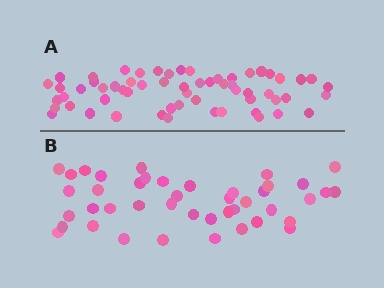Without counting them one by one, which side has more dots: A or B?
Region A (the top region) has more dots.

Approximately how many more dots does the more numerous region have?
Region A has approximately 15 more dots than region B.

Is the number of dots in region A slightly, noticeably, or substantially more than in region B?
Region A has noticeably more, but not dramatically so. The ratio is roughly 1.4 to 1.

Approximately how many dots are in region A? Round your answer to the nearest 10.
About 60 dots.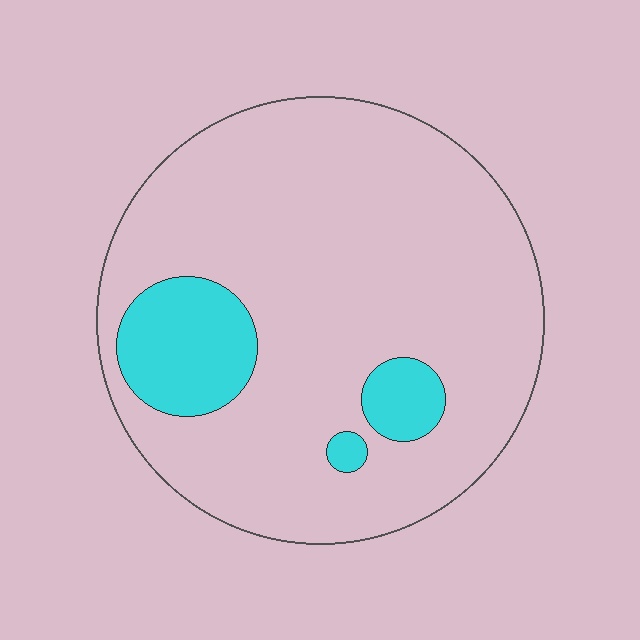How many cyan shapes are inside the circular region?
3.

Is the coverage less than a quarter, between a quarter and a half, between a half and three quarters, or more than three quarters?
Less than a quarter.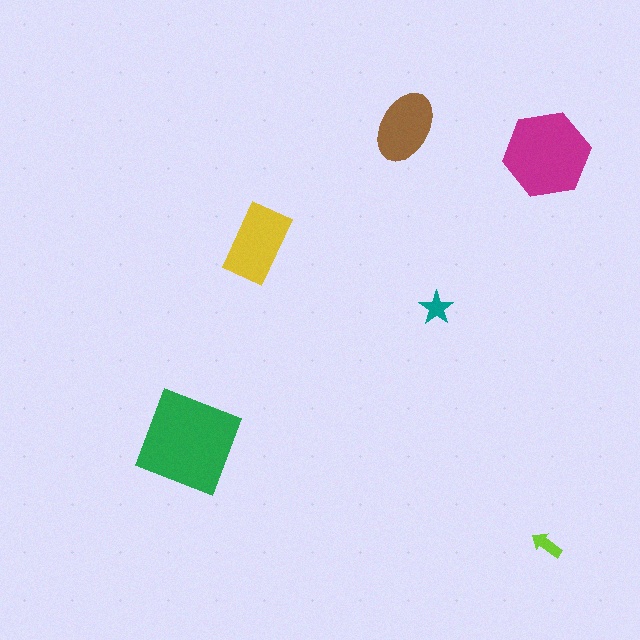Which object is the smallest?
The lime arrow.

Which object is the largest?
The green square.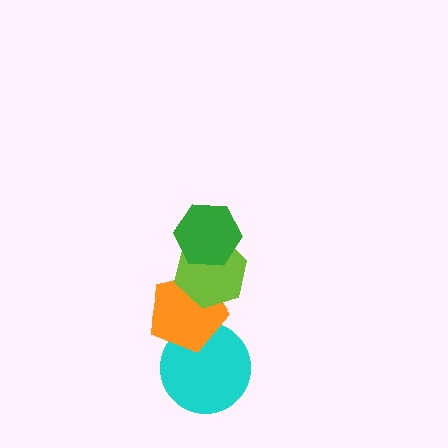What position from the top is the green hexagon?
The green hexagon is 1st from the top.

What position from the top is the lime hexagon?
The lime hexagon is 2nd from the top.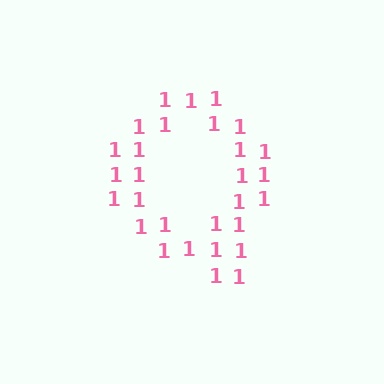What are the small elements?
The small elements are digit 1's.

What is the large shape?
The large shape is the letter Q.